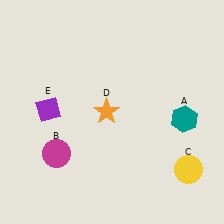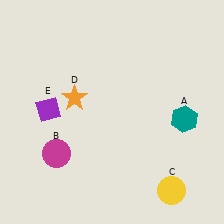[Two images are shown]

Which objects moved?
The objects that moved are: the yellow circle (C), the orange star (D).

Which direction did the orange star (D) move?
The orange star (D) moved left.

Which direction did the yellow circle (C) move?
The yellow circle (C) moved down.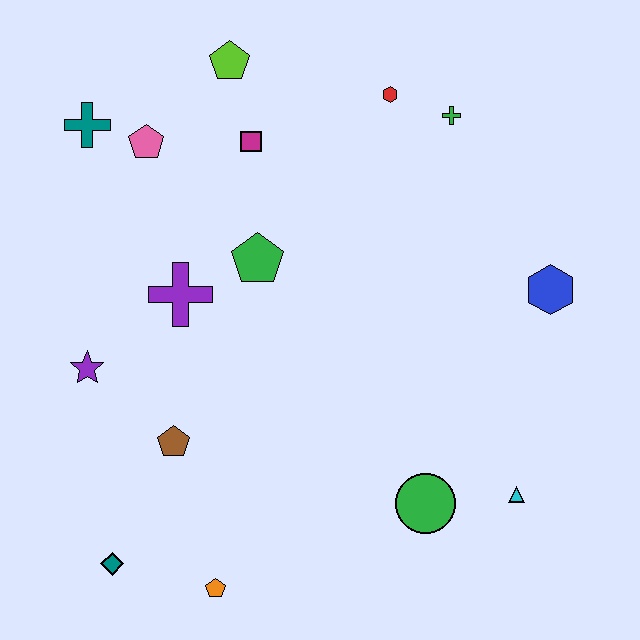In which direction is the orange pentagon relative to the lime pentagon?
The orange pentagon is below the lime pentagon.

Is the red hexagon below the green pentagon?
No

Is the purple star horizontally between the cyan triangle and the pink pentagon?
No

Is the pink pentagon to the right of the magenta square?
No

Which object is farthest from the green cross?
The teal diamond is farthest from the green cross.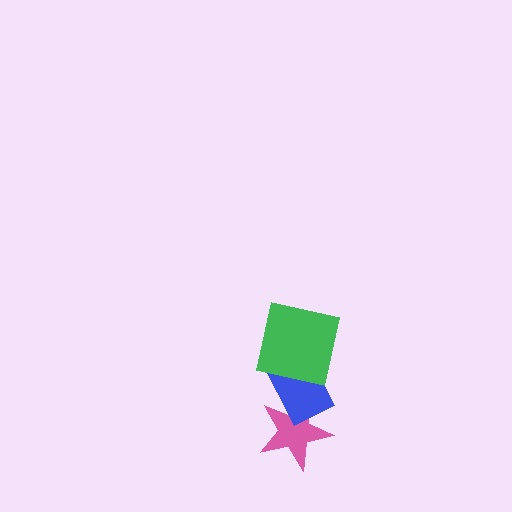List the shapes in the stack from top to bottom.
From top to bottom: the green square, the blue rectangle, the pink star.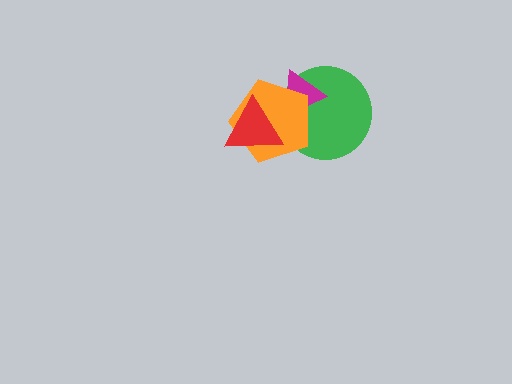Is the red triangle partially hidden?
No, no other shape covers it.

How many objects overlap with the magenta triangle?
2 objects overlap with the magenta triangle.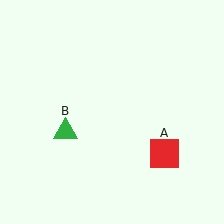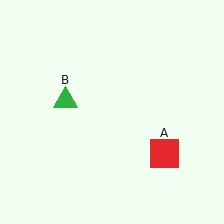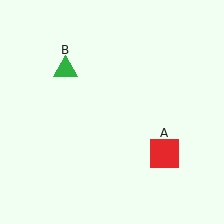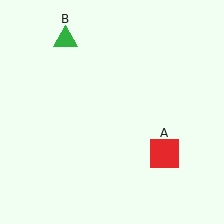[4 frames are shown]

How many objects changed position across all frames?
1 object changed position: green triangle (object B).